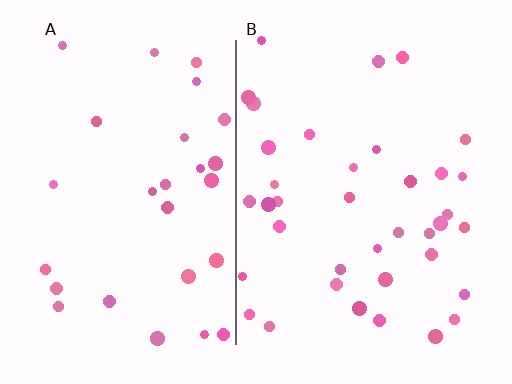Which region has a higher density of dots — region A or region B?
B (the right).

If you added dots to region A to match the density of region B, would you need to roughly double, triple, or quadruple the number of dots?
Approximately double.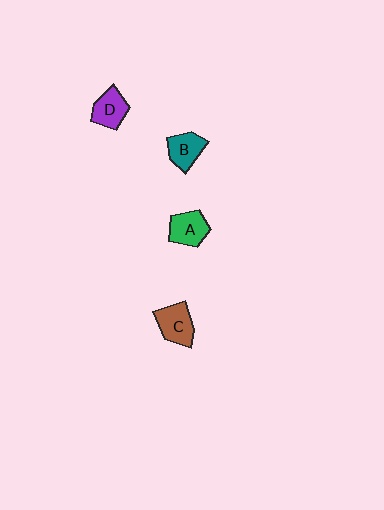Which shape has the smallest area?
Shape D (purple).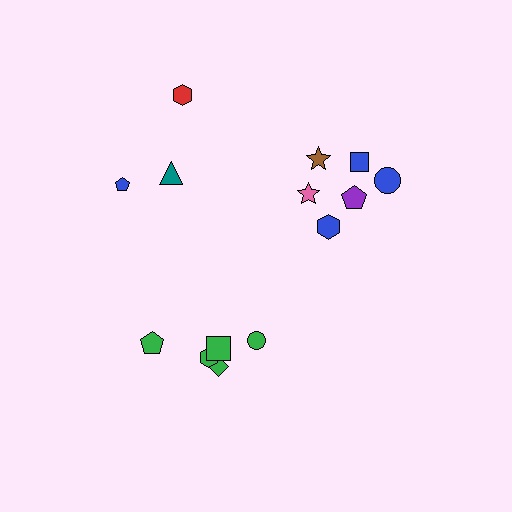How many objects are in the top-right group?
There are 6 objects.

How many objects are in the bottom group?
There are 5 objects.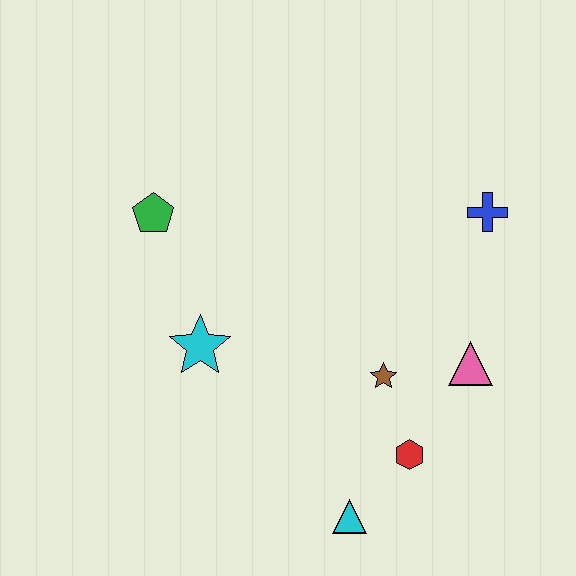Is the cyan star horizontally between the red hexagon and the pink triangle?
No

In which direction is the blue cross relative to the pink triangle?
The blue cross is above the pink triangle.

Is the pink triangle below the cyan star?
Yes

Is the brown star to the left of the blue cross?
Yes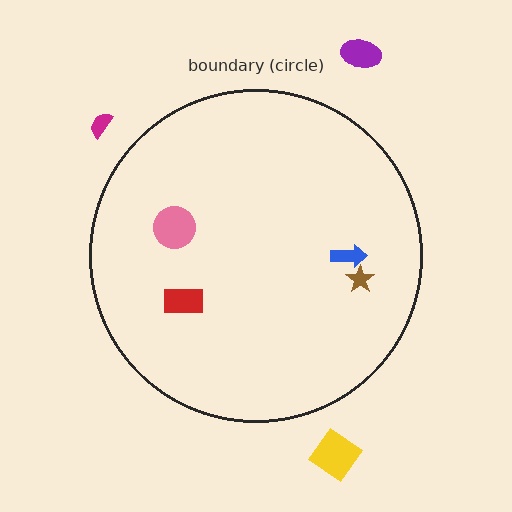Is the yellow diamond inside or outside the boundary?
Outside.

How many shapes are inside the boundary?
4 inside, 3 outside.